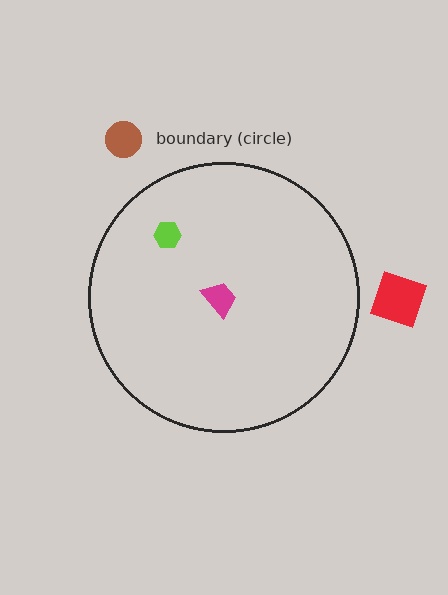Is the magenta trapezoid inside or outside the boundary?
Inside.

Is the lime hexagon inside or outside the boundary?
Inside.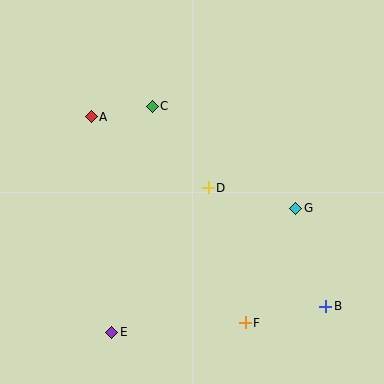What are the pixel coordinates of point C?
Point C is at (152, 106).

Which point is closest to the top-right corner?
Point G is closest to the top-right corner.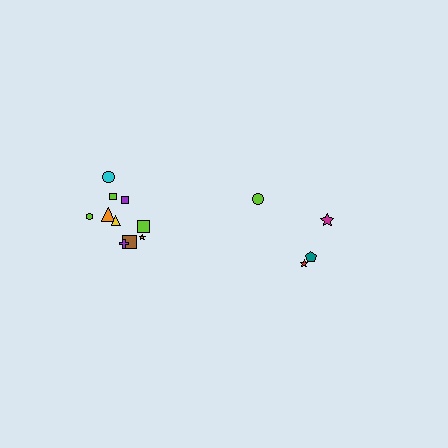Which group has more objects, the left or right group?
The left group.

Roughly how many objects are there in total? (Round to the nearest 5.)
Roughly 15 objects in total.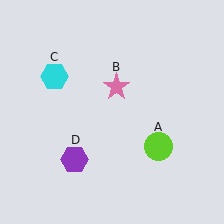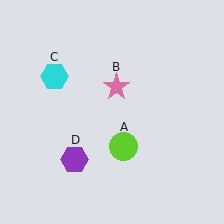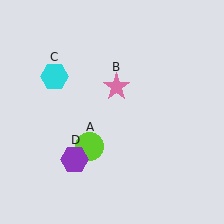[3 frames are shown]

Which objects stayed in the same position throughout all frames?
Pink star (object B) and cyan hexagon (object C) and purple hexagon (object D) remained stationary.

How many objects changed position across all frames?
1 object changed position: lime circle (object A).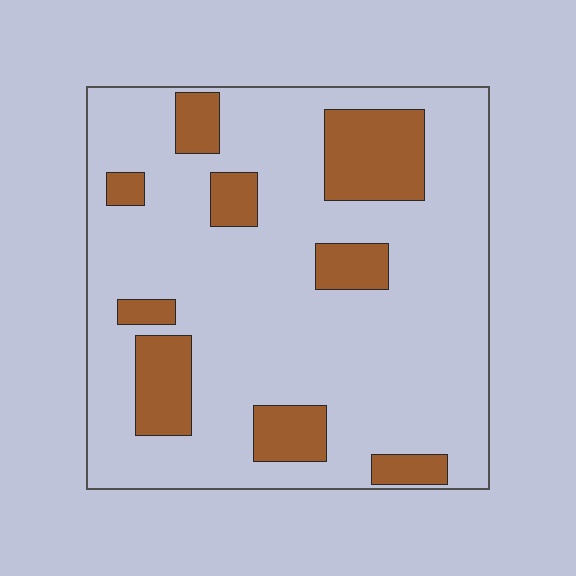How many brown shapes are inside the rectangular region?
9.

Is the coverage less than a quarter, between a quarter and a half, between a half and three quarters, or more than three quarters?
Less than a quarter.